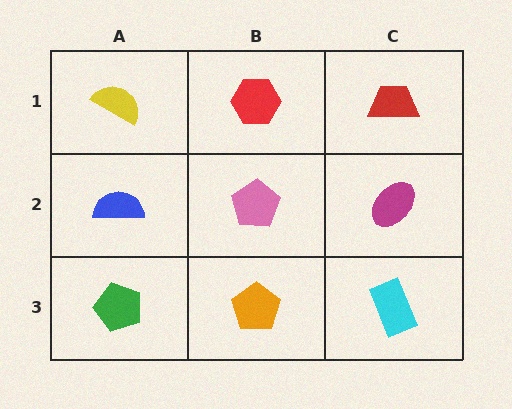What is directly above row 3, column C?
A magenta ellipse.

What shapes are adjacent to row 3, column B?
A pink pentagon (row 2, column B), a green pentagon (row 3, column A), a cyan rectangle (row 3, column C).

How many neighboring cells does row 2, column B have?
4.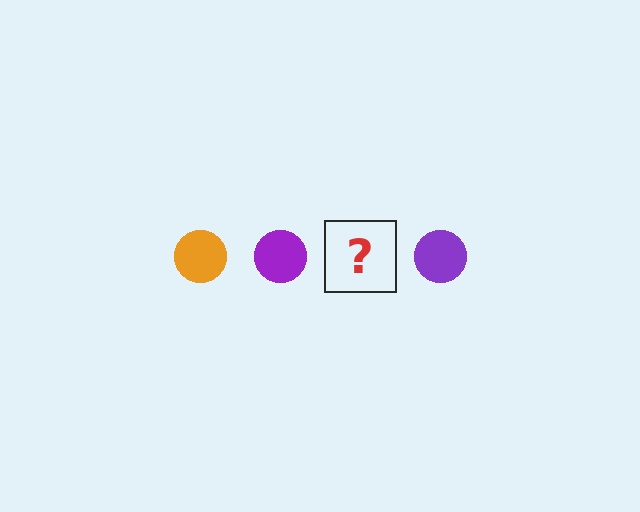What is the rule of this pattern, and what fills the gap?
The rule is that the pattern cycles through orange, purple circles. The gap should be filled with an orange circle.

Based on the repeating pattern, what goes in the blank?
The blank should be an orange circle.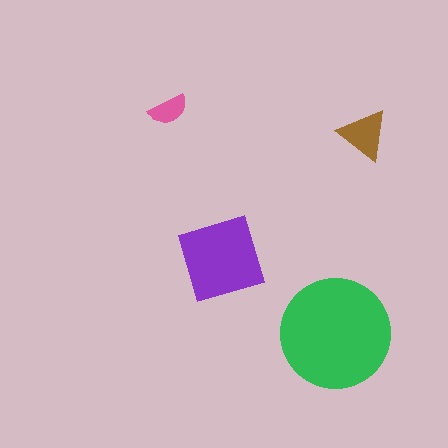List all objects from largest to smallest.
The green circle, the purple diamond, the brown triangle, the pink semicircle.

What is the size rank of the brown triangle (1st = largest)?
3rd.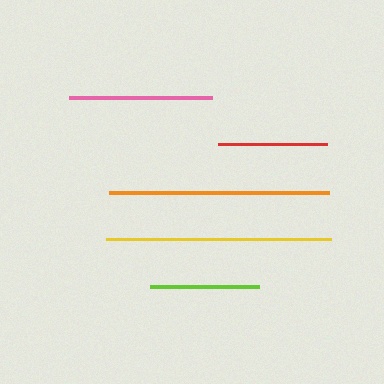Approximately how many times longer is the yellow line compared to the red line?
The yellow line is approximately 2.1 times the length of the red line.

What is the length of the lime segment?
The lime segment is approximately 110 pixels long.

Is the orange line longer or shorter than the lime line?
The orange line is longer than the lime line.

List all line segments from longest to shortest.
From longest to shortest: yellow, orange, pink, lime, red.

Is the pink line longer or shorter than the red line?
The pink line is longer than the red line.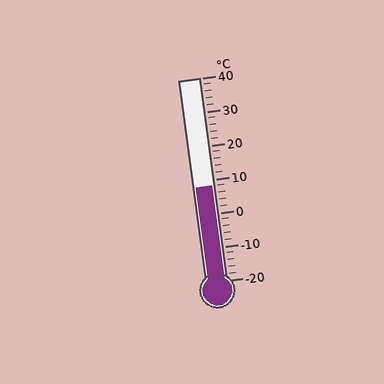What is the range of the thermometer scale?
The thermometer scale ranges from -20°C to 40°C.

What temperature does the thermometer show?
The thermometer shows approximately 8°C.